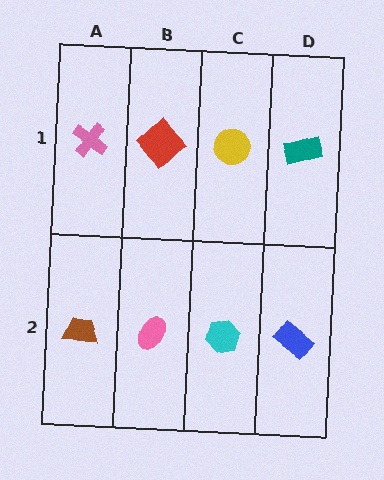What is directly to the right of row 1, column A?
A red diamond.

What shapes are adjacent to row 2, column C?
A yellow circle (row 1, column C), a pink ellipse (row 2, column B), a blue rectangle (row 2, column D).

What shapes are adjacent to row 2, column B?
A red diamond (row 1, column B), a brown trapezoid (row 2, column A), a cyan hexagon (row 2, column C).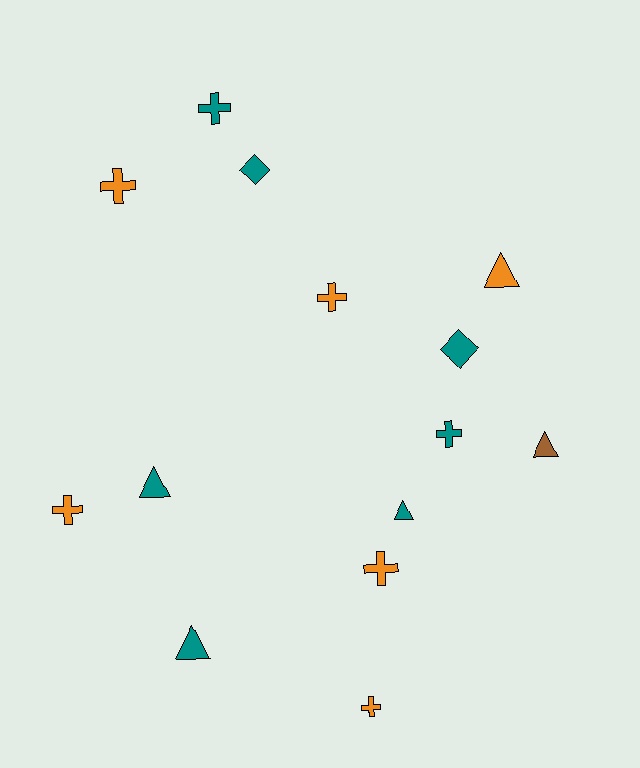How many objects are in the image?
There are 14 objects.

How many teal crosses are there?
There are 2 teal crosses.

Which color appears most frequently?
Teal, with 7 objects.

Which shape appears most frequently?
Cross, with 7 objects.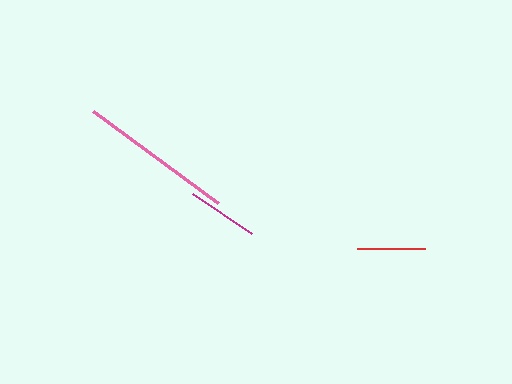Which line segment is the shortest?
The red line is the shortest at approximately 68 pixels.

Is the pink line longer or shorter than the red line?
The pink line is longer than the red line.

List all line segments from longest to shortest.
From longest to shortest: pink, magenta, red.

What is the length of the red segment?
The red segment is approximately 68 pixels long.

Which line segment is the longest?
The pink line is the longest at approximately 156 pixels.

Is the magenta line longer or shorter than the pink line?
The pink line is longer than the magenta line.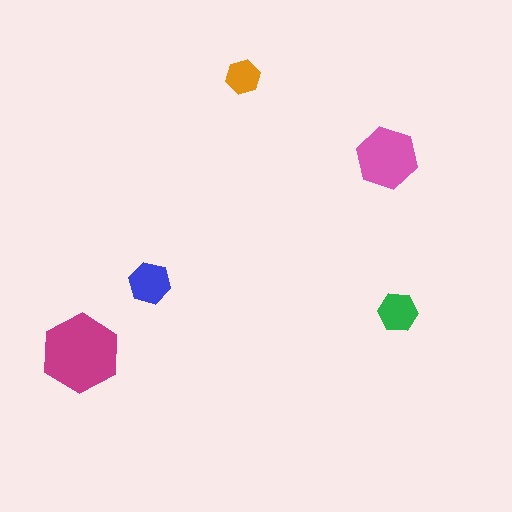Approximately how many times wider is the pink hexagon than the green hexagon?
About 1.5 times wider.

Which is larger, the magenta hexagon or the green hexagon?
The magenta one.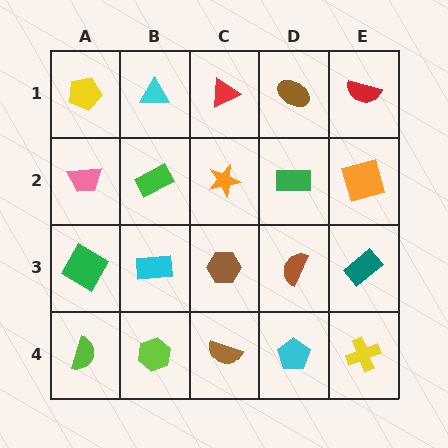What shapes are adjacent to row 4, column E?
A teal rectangle (row 3, column E), a cyan pentagon (row 4, column D).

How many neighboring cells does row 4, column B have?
3.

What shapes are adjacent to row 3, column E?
An orange square (row 2, column E), a yellow cross (row 4, column E), a brown semicircle (row 3, column D).